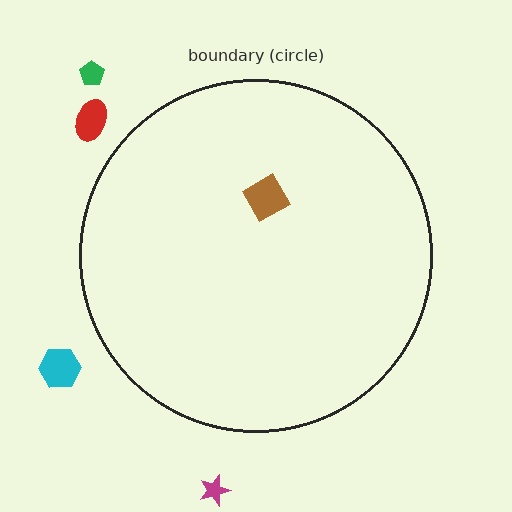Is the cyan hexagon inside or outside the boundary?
Outside.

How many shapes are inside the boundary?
1 inside, 4 outside.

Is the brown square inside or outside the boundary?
Inside.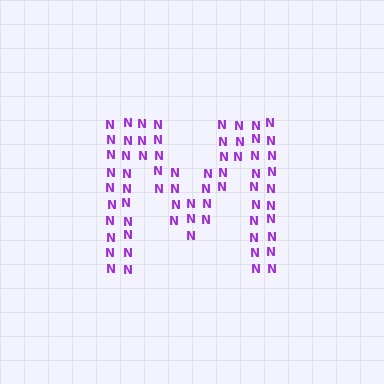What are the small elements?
The small elements are letter N's.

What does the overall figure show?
The overall figure shows the letter M.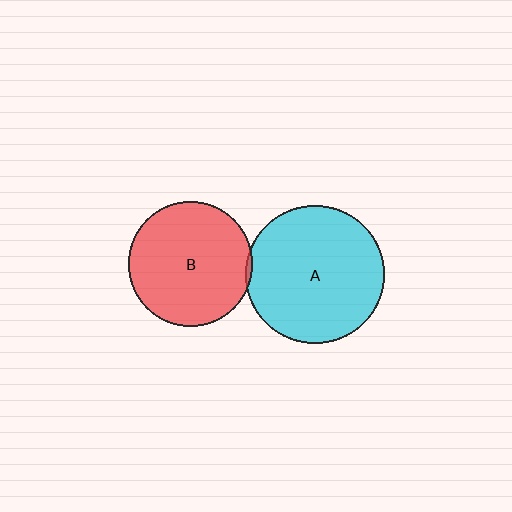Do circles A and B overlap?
Yes.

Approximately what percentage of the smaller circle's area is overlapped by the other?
Approximately 5%.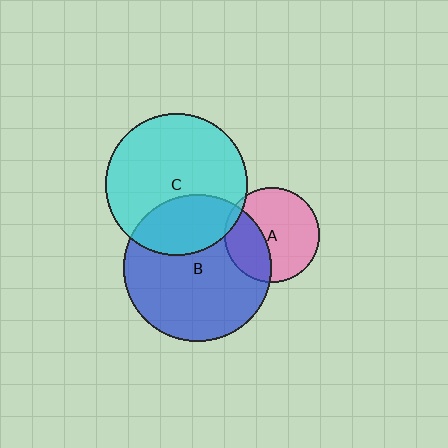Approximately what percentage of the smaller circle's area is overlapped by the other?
Approximately 35%.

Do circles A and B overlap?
Yes.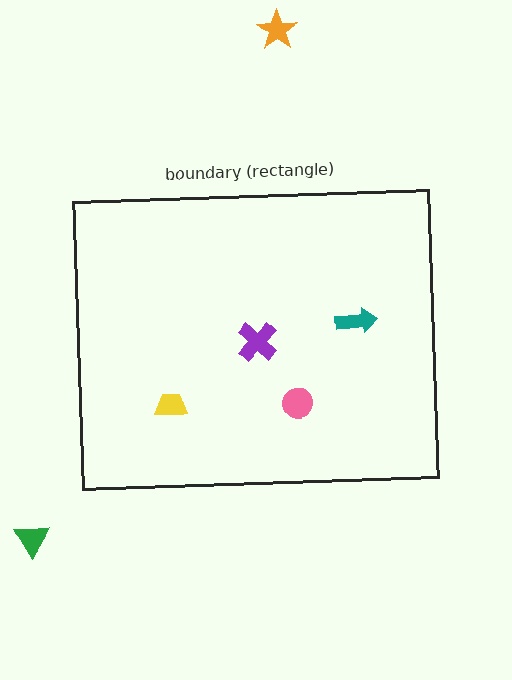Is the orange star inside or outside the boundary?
Outside.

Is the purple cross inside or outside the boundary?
Inside.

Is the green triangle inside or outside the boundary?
Outside.